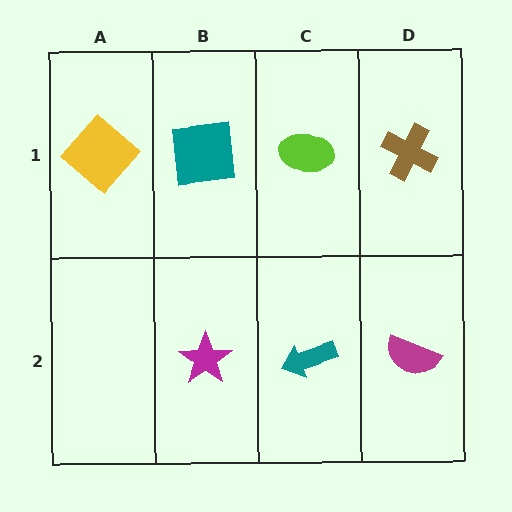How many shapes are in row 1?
4 shapes.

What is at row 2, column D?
A magenta semicircle.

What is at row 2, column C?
A teal arrow.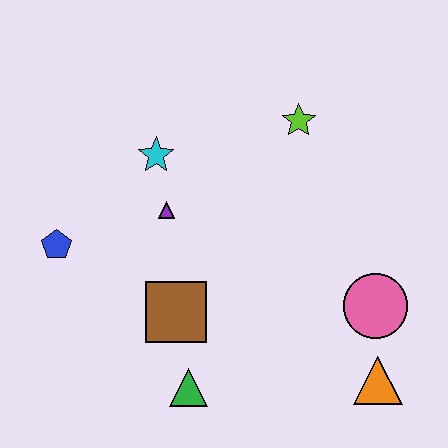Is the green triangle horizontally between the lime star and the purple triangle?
Yes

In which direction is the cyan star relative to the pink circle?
The cyan star is to the left of the pink circle.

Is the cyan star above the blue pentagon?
Yes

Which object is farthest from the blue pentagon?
The orange triangle is farthest from the blue pentagon.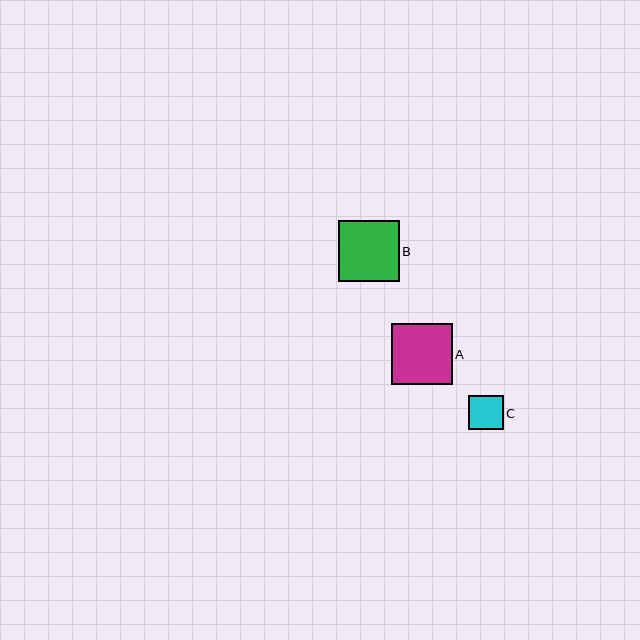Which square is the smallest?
Square C is the smallest with a size of approximately 34 pixels.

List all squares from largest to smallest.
From largest to smallest: A, B, C.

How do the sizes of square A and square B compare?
Square A and square B are approximately the same size.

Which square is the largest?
Square A is the largest with a size of approximately 61 pixels.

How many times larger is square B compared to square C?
Square B is approximately 1.8 times the size of square C.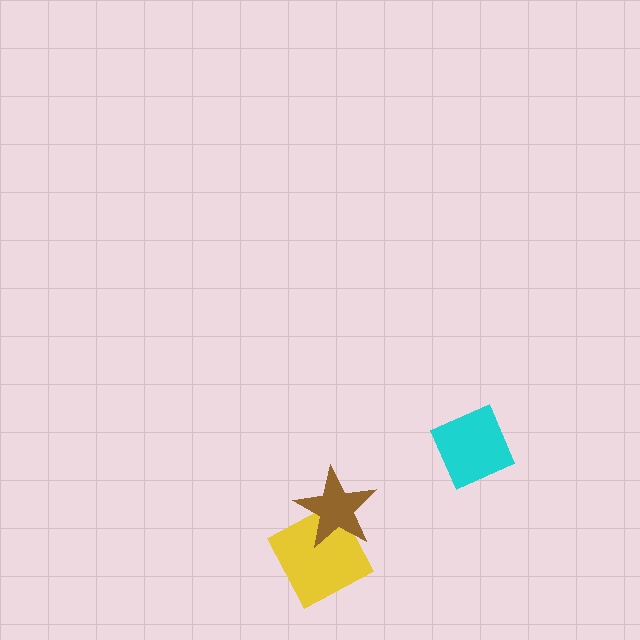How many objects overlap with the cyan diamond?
0 objects overlap with the cyan diamond.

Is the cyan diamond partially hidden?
No, no other shape covers it.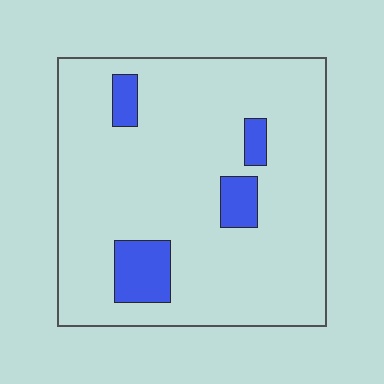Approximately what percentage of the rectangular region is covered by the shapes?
Approximately 10%.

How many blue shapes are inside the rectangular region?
4.